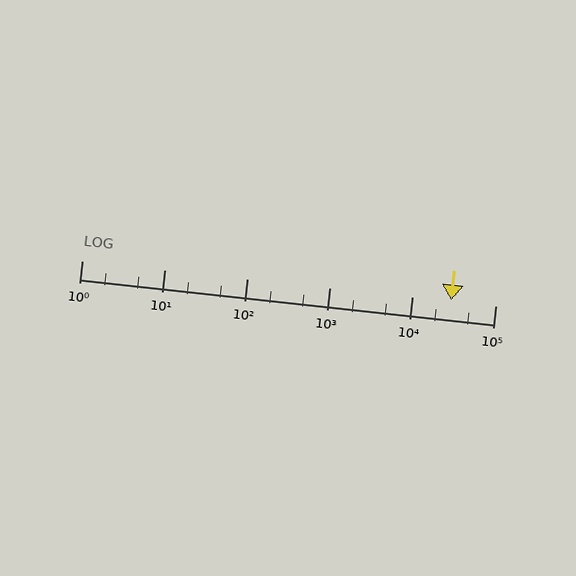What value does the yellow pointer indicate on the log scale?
The pointer indicates approximately 29000.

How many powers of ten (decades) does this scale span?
The scale spans 5 decades, from 1 to 100000.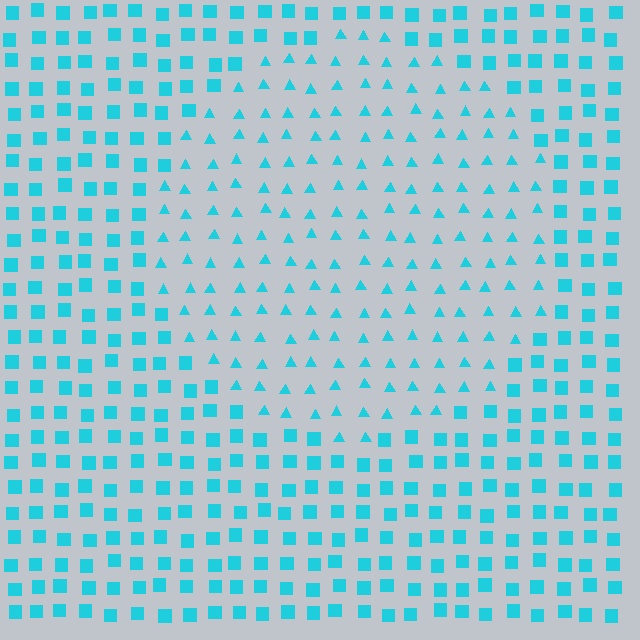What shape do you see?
I see a circle.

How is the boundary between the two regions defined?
The boundary is defined by a change in element shape: triangles inside vs. squares outside. All elements share the same color and spacing.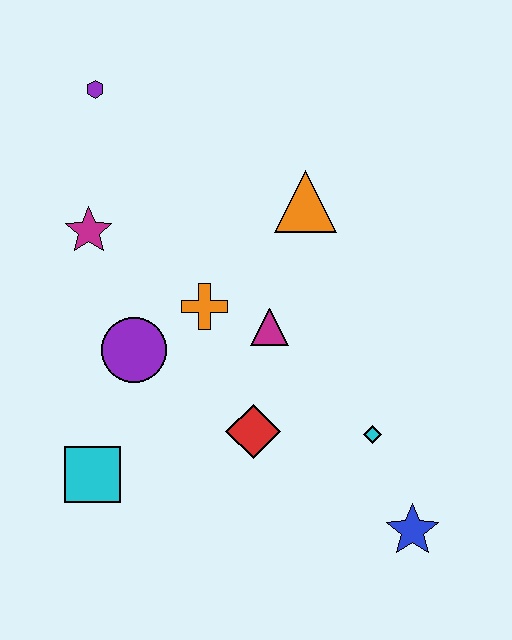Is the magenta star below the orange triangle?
Yes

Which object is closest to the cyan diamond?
The blue star is closest to the cyan diamond.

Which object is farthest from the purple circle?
The blue star is farthest from the purple circle.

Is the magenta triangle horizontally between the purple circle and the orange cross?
No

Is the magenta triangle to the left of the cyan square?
No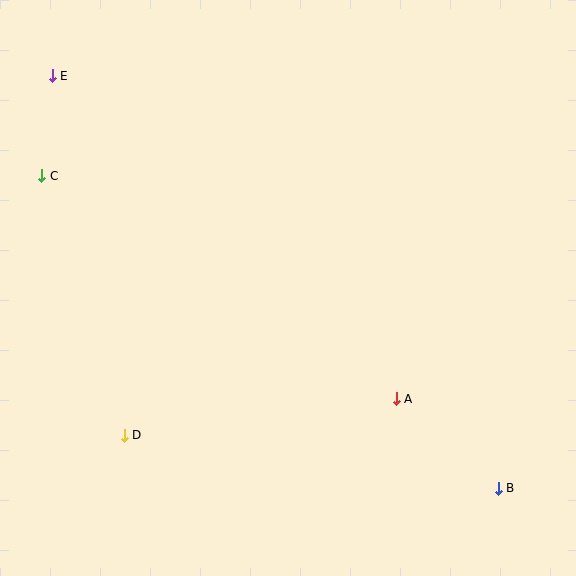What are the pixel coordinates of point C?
Point C is at (42, 176).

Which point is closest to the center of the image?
Point A at (396, 399) is closest to the center.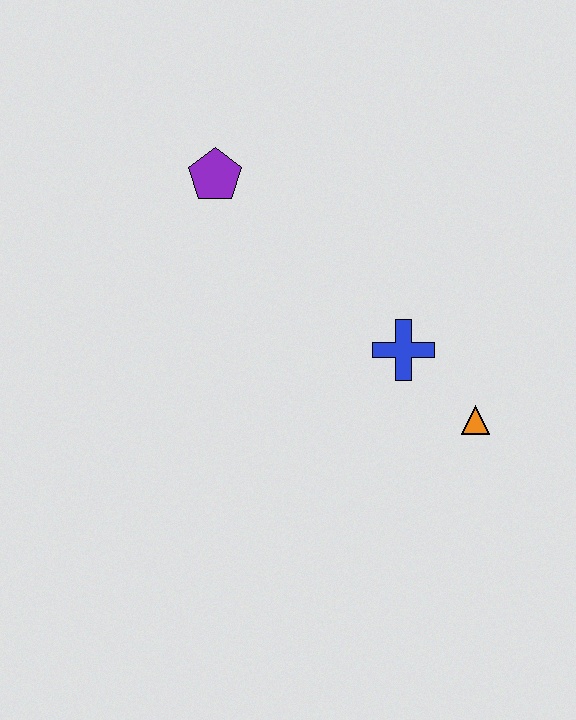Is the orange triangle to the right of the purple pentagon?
Yes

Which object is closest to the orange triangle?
The blue cross is closest to the orange triangle.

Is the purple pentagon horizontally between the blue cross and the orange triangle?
No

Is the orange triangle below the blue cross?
Yes